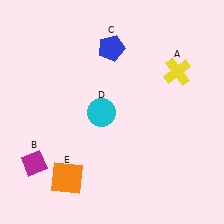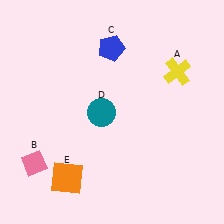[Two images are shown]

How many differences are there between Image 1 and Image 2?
There are 2 differences between the two images.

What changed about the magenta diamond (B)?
In Image 1, B is magenta. In Image 2, it changed to pink.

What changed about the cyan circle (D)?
In Image 1, D is cyan. In Image 2, it changed to teal.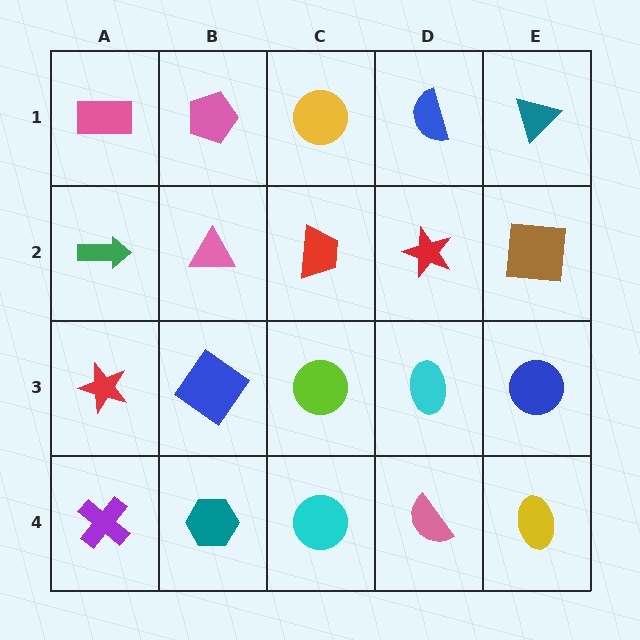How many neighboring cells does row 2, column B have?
4.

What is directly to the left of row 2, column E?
A red star.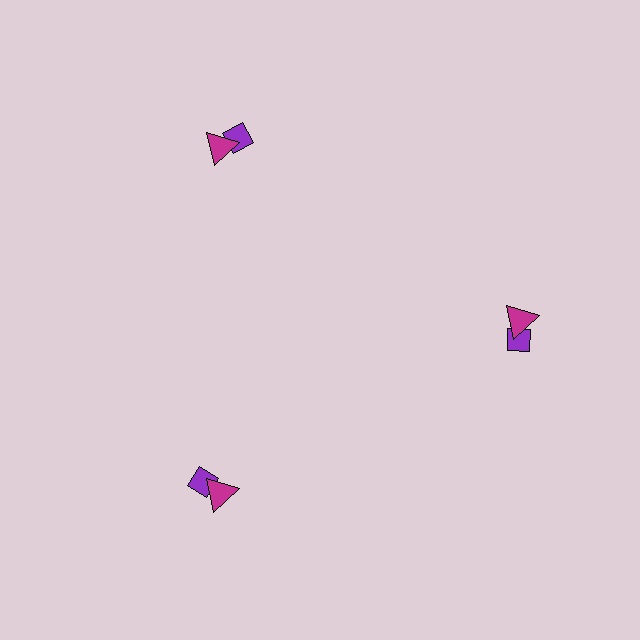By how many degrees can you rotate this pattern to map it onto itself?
The pattern maps onto itself every 120 degrees of rotation.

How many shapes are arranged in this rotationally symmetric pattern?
There are 6 shapes, arranged in 3 groups of 2.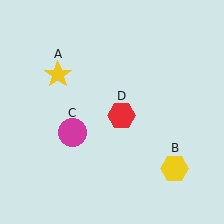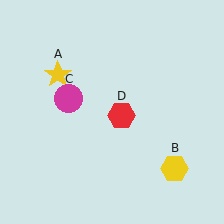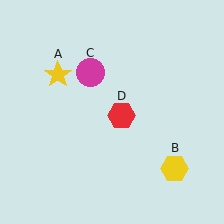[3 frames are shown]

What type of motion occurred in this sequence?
The magenta circle (object C) rotated clockwise around the center of the scene.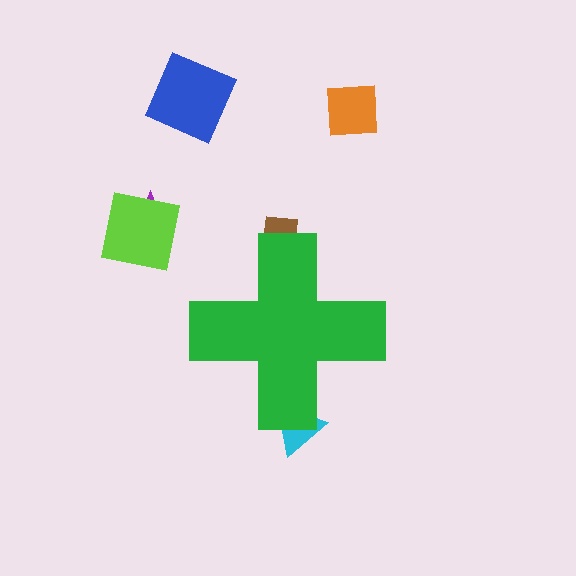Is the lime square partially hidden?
No, the lime square is fully visible.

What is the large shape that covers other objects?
A green cross.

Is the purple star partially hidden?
No, the purple star is fully visible.